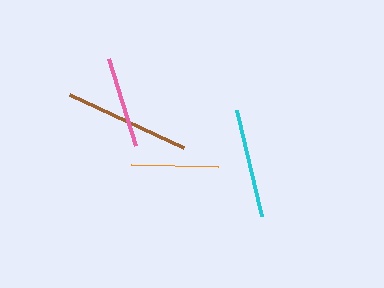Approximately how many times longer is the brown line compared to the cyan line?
The brown line is approximately 1.2 times the length of the cyan line.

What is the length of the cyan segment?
The cyan segment is approximately 109 pixels long.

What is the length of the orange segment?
The orange segment is approximately 86 pixels long.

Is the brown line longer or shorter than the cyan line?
The brown line is longer than the cyan line.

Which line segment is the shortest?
The orange line is the shortest at approximately 86 pixels.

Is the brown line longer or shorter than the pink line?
The brown line is longer than the pink line.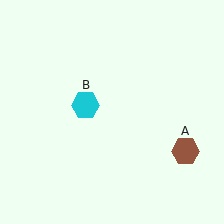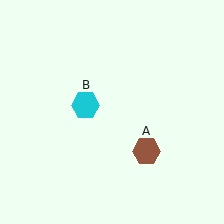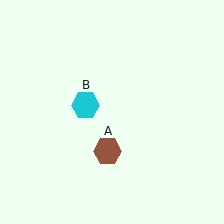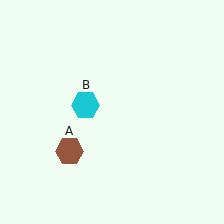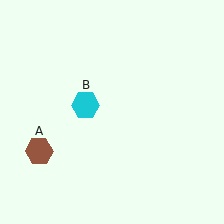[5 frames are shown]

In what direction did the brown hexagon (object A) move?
The brown hexagon (object A) moved left.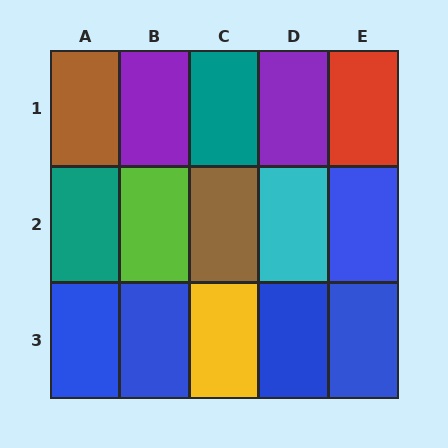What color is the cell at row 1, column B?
Purple.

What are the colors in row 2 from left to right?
Teal, lime, brown, cyan, blue.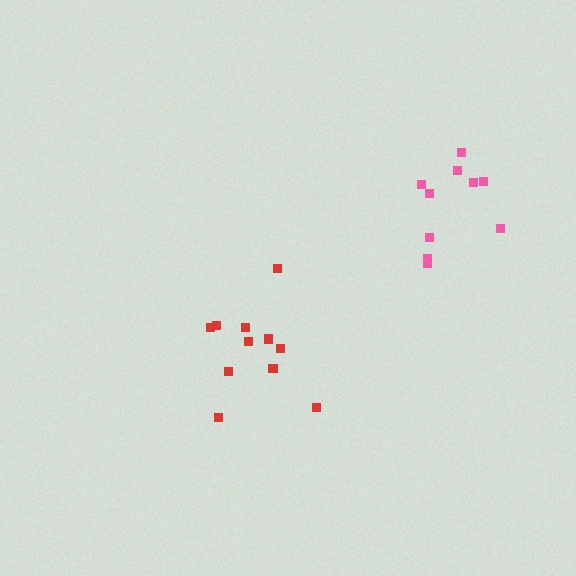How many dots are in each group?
Group 1: 11 dots, Group 2: 10 dots (21 total).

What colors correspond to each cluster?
The clusters are colored: red, pink.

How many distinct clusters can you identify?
There are 2 distinct clusters.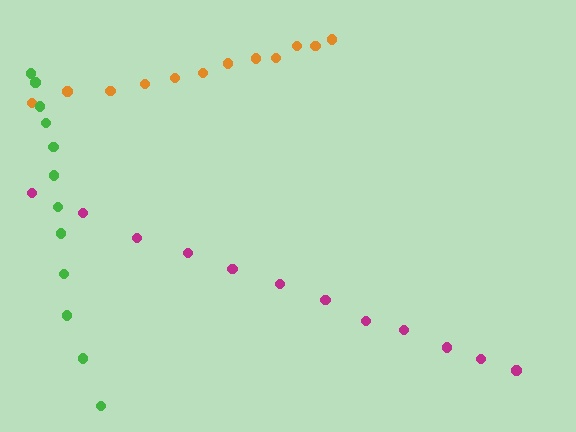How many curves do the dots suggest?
There are 3 distinct paths.